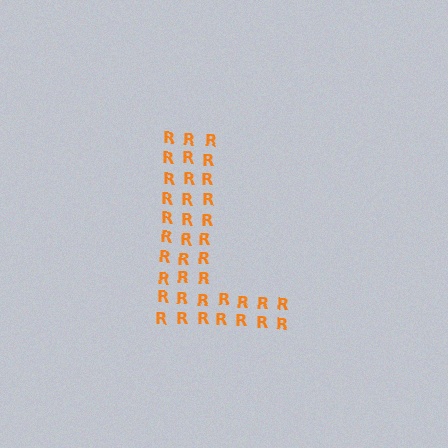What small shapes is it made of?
It is made of small letter R's.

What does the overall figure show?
The overall figure shows the letter L.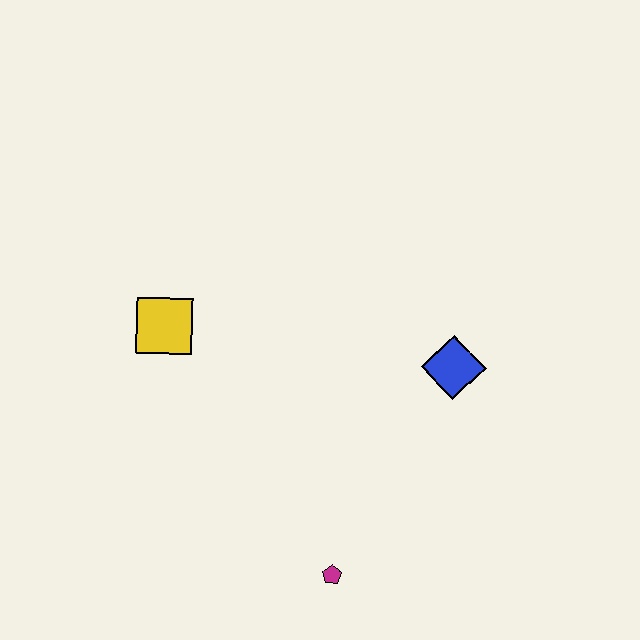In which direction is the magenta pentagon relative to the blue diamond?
The magenta pentagon is below the blue diamond.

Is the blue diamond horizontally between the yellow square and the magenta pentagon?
No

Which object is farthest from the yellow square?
The magenta pentagon is farthest from the yellow square.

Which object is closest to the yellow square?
The blue diamond is closest to the yellow square.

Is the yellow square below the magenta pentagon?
No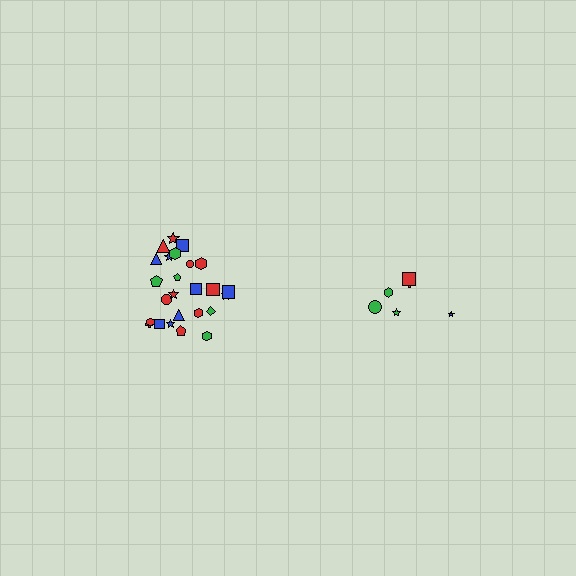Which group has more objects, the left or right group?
The left group.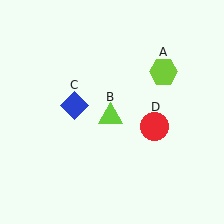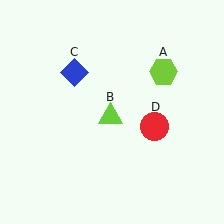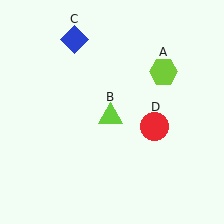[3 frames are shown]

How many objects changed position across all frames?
1 object changed position: blue diamond (object C).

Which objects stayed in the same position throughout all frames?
Lime hexagon (object A) and lime triangle (object B) and red circle (object D) remained stationary.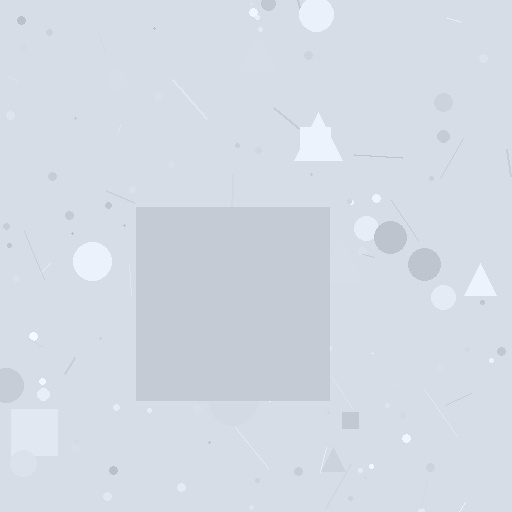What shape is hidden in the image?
A square is hidden in the image.